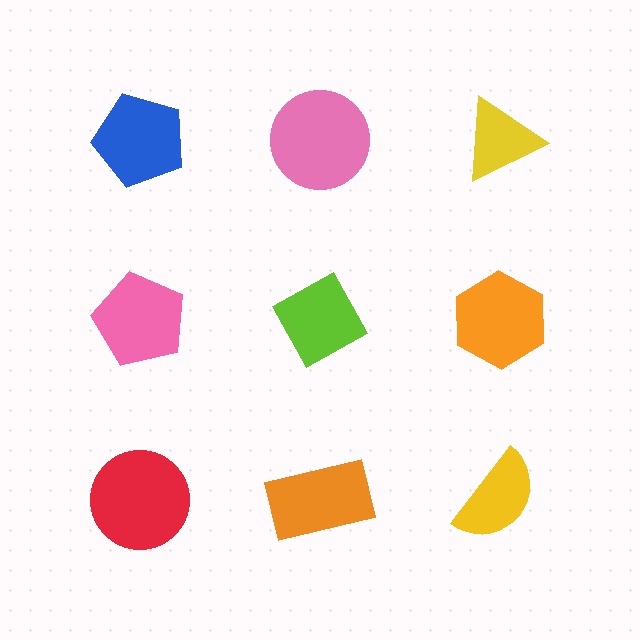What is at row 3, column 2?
An orange rectangle.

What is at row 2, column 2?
A lime diamond.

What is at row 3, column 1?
A red circle.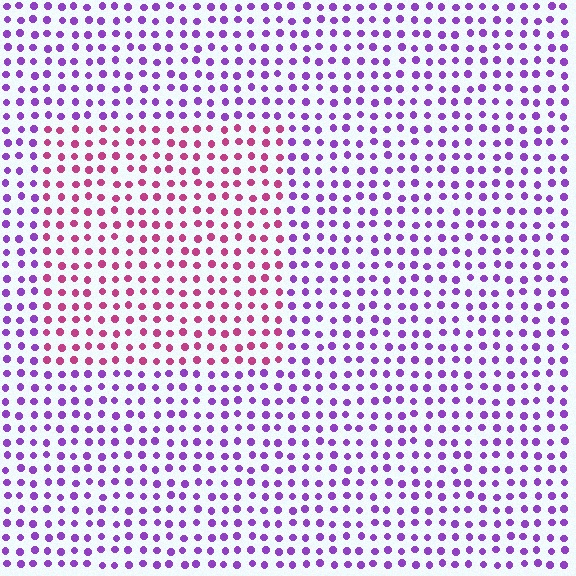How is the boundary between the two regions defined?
The boundary is defined purely by a slight shift in hue (about 49 degrees). Spacing, size, and orientation are identical on both sides.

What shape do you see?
I see a rectangle.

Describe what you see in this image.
The image is filled with small purple elements in a uniform arrangement. A rectangle-shaped region is visible where the elements are tinted to a slightly different hue, forming a subtle color boundary.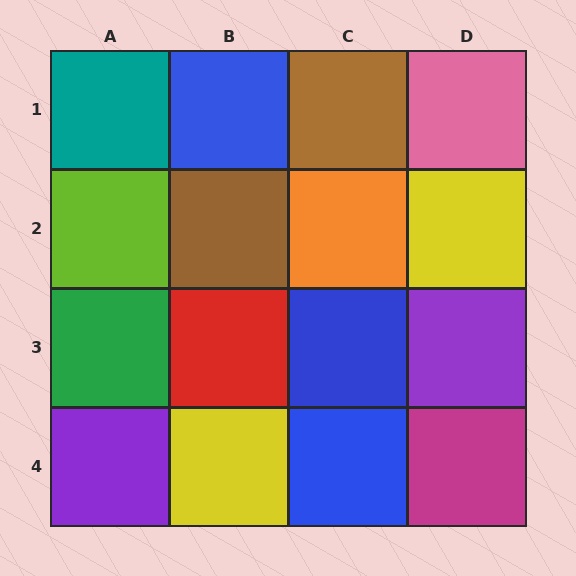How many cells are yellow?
2 cells are yellow.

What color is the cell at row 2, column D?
Yellow.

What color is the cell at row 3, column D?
Purple.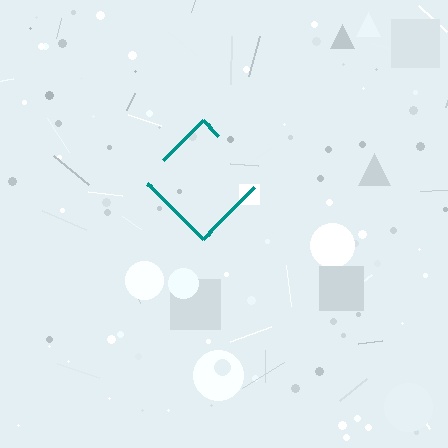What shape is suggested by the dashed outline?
The dashed outline suggests a diamond.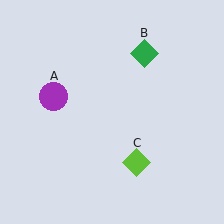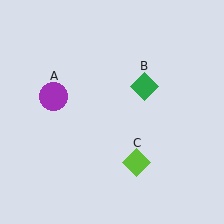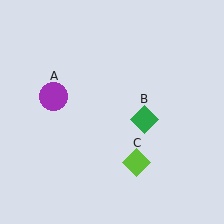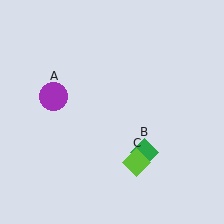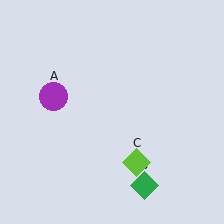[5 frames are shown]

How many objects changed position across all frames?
1 object changed position: green diamond (object B).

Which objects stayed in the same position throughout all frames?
Purple circle (object A) and lime diamond (object C) remained stationary.